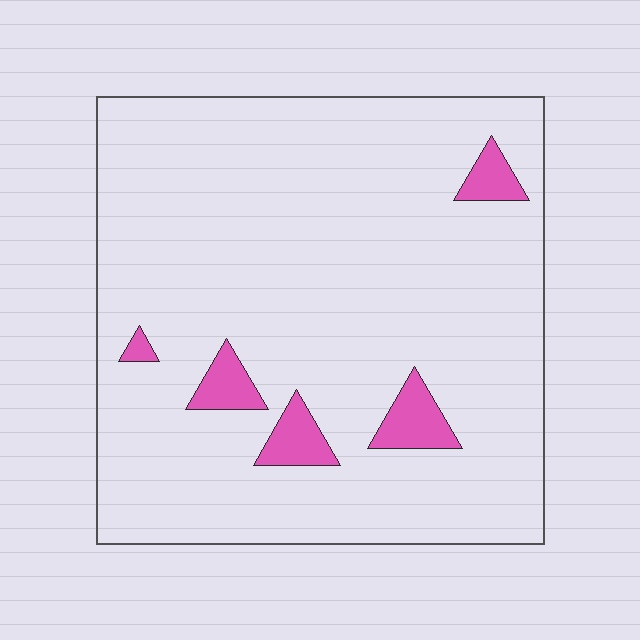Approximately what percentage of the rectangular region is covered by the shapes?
Approximately 5%.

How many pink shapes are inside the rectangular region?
5.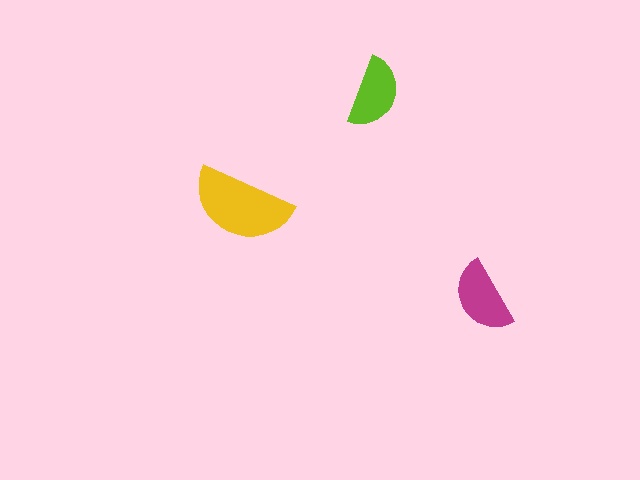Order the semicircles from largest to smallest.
the yellow one, the magenta one, the lime one.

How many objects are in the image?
There are 3 objects in the image.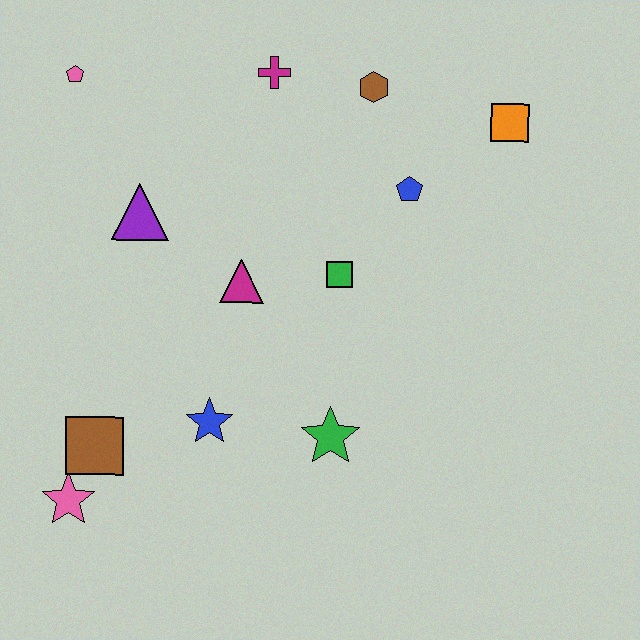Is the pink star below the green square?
Yes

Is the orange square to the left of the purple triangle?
No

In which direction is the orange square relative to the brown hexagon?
The orange square is to the right of the brown hexagon.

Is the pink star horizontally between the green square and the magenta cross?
No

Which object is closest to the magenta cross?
The brown hexagon is closest to the magenta cross.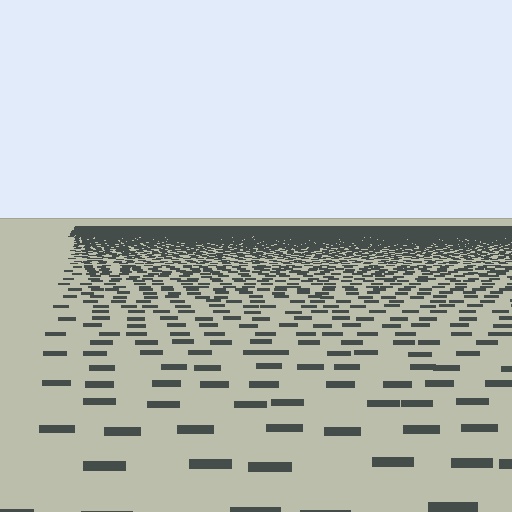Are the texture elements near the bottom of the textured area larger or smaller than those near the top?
Larger. Near the bottom, elements are closer to the viewer and appear at a bigger on-screen size.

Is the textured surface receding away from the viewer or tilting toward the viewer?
The surface is receding away from the viewer. Texture elements get smaller and denser toward the top.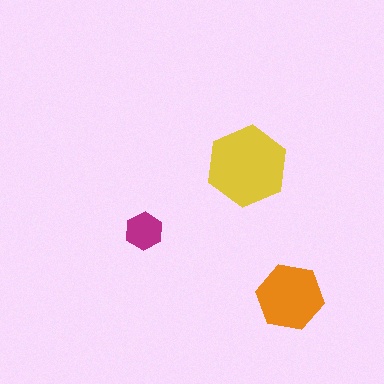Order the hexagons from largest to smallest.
the yellow one, the orange one, the magenta one.